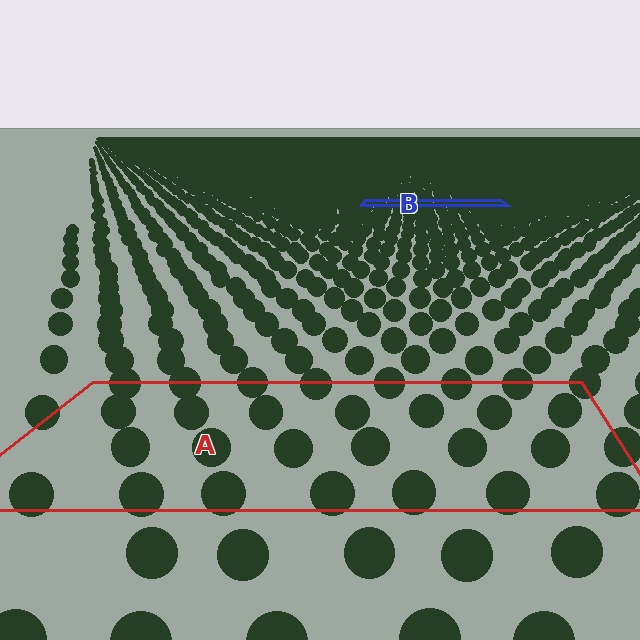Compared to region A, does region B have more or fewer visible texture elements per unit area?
Region B has more texture elements per unit area — they are packed more densely because it is farther away.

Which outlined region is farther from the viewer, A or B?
Region B is farther from the viewer — the texture elements inside it appear smaller and more densely packed.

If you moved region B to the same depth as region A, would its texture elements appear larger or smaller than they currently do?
They would appear larger. At a closer depth, the same texture elements are projected at a bigger on-screen size.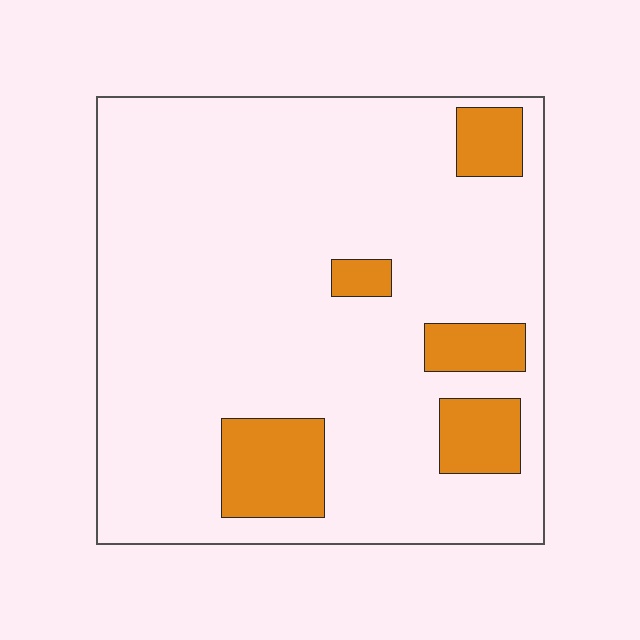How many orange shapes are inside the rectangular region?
5.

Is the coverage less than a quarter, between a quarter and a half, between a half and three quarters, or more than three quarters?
Less than a quarter.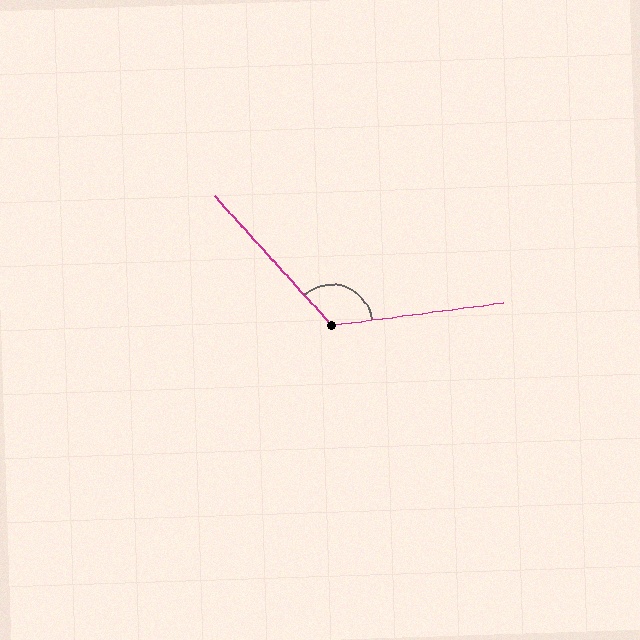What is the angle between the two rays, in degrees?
Approximately 125 degrees.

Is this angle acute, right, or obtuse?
It is obtuse.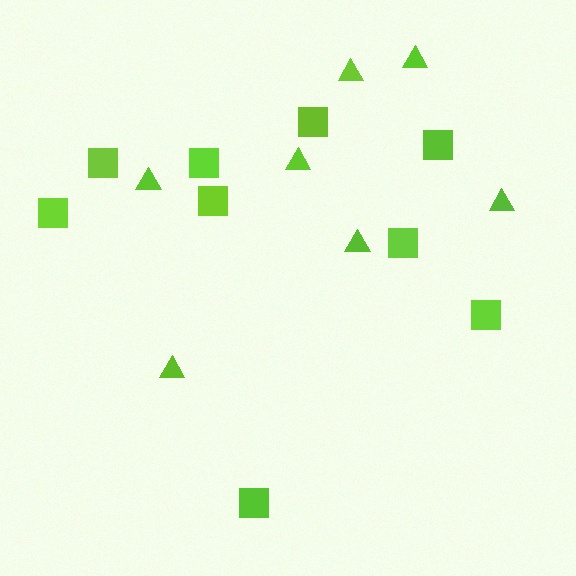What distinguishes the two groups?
There are 2 groups: one group of squares (9) and one group of triangles (7).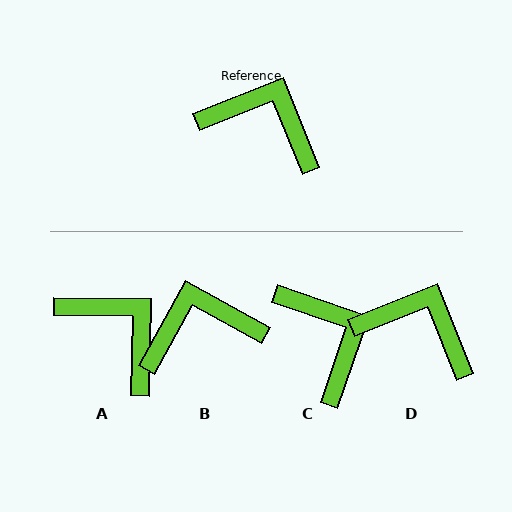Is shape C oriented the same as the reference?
No, it is off by about 41 degrees.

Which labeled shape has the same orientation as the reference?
D.